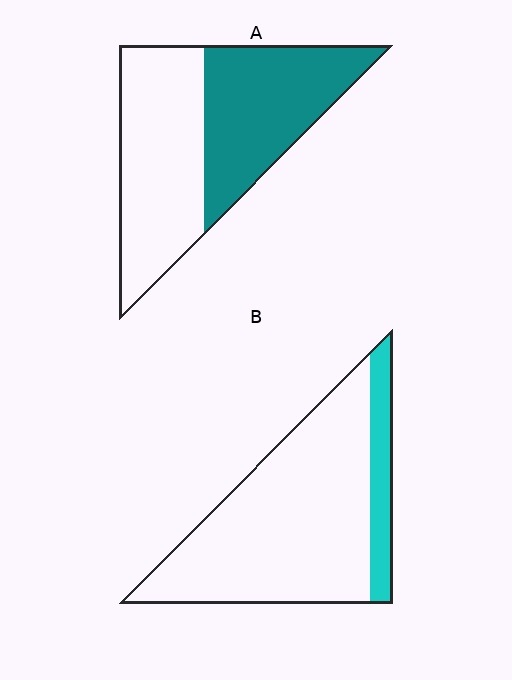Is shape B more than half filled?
No.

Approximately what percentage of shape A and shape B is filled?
A is approximately 50% and B is approximately 15%.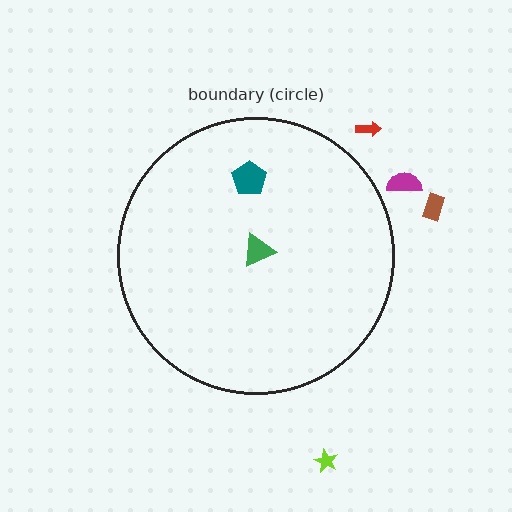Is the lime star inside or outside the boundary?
Outside.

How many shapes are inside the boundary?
2 inside, 4 outside.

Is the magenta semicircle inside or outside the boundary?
Outside.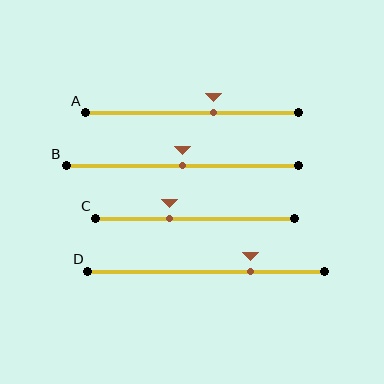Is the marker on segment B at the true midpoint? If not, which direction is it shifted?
Yes, the marker on segment B is at the true midpoint.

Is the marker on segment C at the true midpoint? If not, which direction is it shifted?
No, the marker on segment C is shifted to the left by about 13% of the segment length.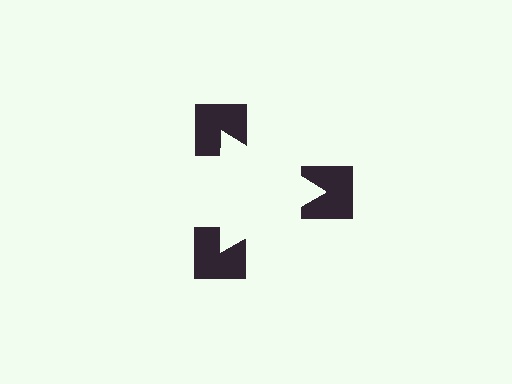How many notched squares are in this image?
There are 3 — one at each vertex of the illusory triangle.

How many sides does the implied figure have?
3 sides.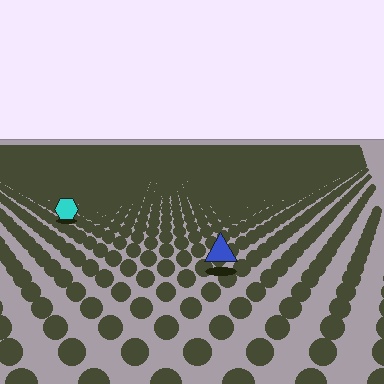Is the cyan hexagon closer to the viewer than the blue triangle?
No. The blue triangle is closer — you can tell from the texture gradient: the ground texture is coarser near it.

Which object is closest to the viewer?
The blue triangle is closest. The texture marks near it are larger and more spread out.